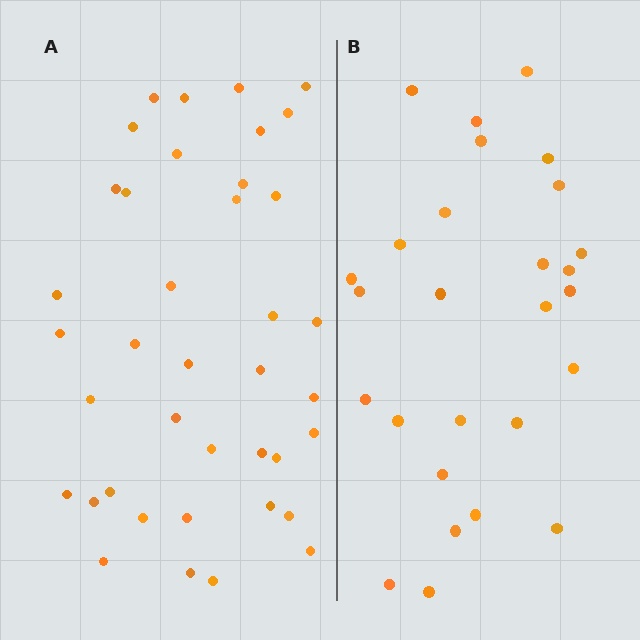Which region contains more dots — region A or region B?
Region A (the left region) has more dots.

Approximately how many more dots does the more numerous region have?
Region A has roughly 12 or so more dots than region B.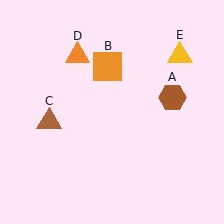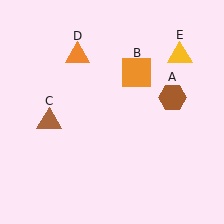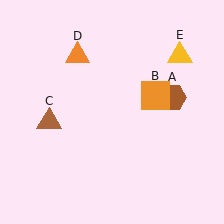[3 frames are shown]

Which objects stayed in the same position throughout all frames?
Brown hexagon (object A) and brown triangle (object C) and orange triangle (object D) and yellow triangle (object E) remained stationary.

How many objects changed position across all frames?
1 object changed position: orange square (object B).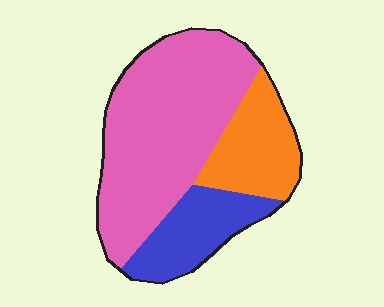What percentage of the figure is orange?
Orange covers 21% of the figure.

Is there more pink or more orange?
Pink.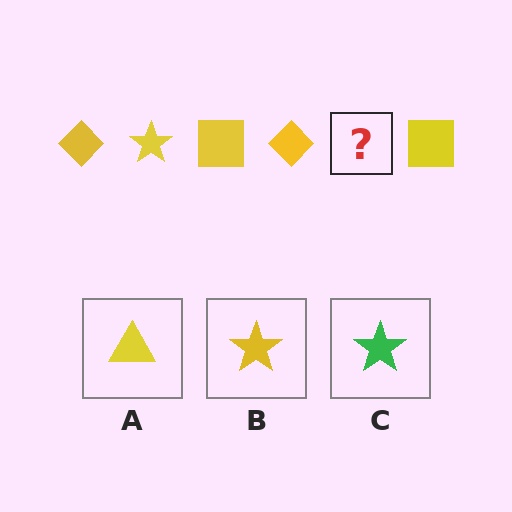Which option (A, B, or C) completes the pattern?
B.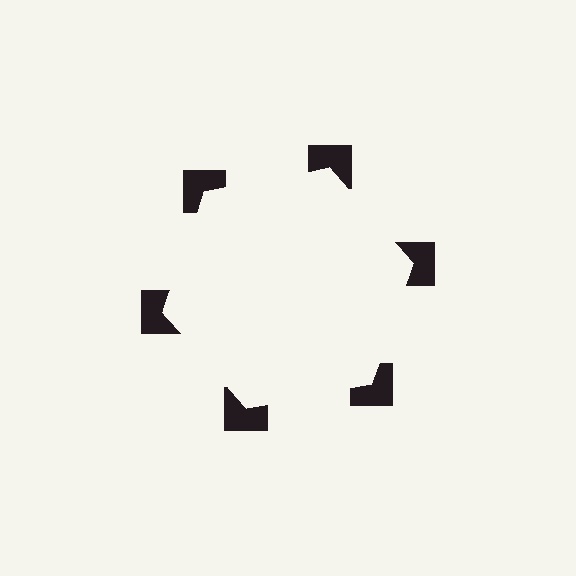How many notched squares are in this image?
There are 6 — one at each vertex of the illusory hexagon.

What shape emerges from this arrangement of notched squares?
An illusory hexagon — its edges are inferred from the aligned wedge cuts in the notched squares, not physically drawn.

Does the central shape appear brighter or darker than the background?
It typically appears slightly brighter than the background, even though no actual brightness change is drawn.